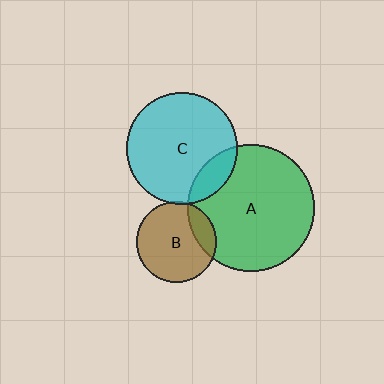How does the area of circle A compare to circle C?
Approximately 1.3 times.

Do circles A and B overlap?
Yes.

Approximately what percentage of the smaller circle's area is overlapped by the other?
Approximately 15%.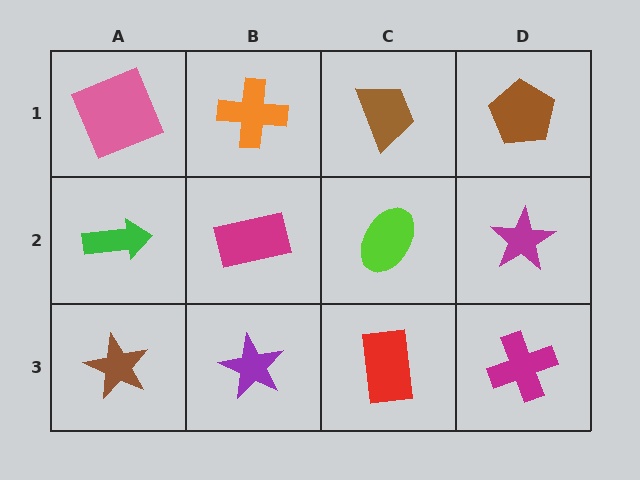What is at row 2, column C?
A lime ellipse.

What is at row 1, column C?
A brown trapezoid.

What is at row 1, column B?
An orange cross.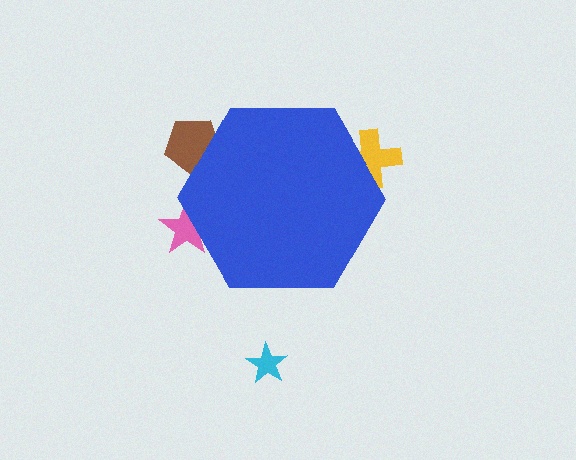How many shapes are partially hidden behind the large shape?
3 shapes are partially hidden.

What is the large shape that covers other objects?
A blue hexagon.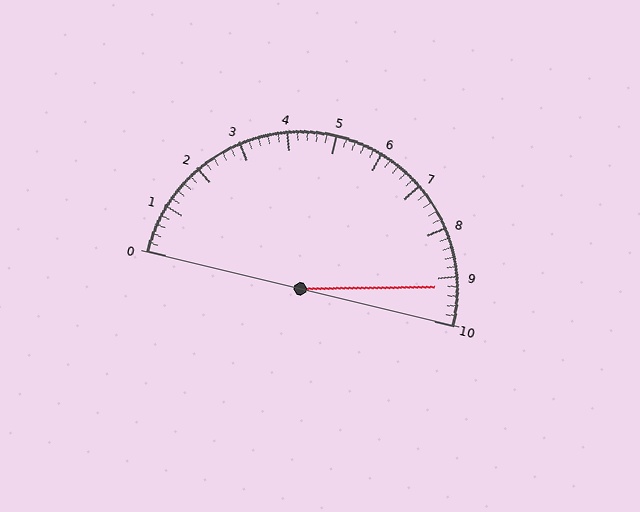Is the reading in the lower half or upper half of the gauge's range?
The reading is in the upper half of the range (0 to 10).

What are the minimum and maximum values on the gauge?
The gauge ranges from 0 to 10.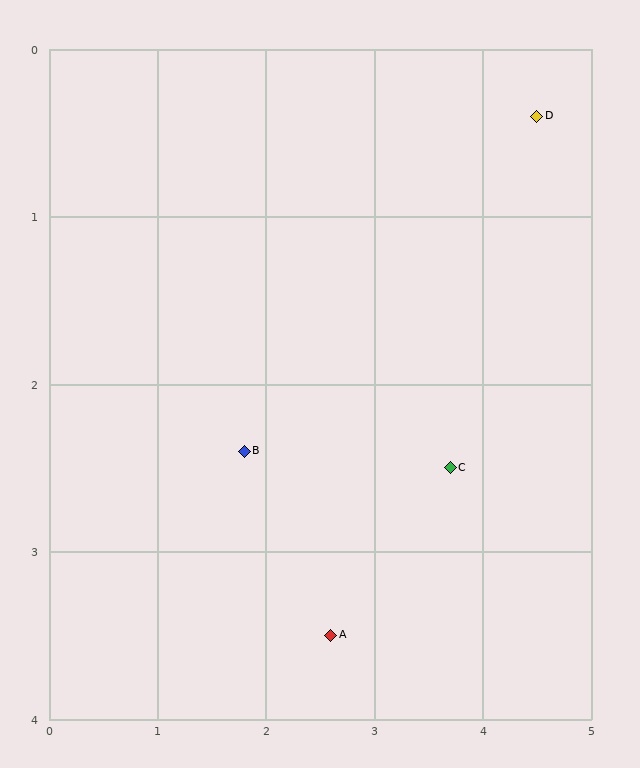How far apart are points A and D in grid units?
Points A and D are about 3.6 grid units apart.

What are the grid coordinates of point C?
Point C is at approximately (3.7, 2.5).